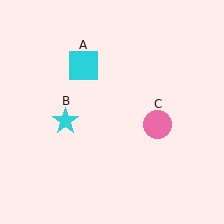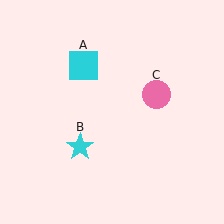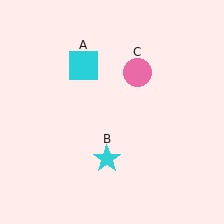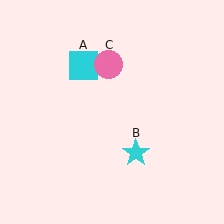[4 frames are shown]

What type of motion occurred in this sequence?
The cyan star (object B), pink circle (object C) rotated counterclockwise around the center of the scene.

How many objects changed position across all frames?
2 objects changed position: cyan star (object B), pink circle (object C).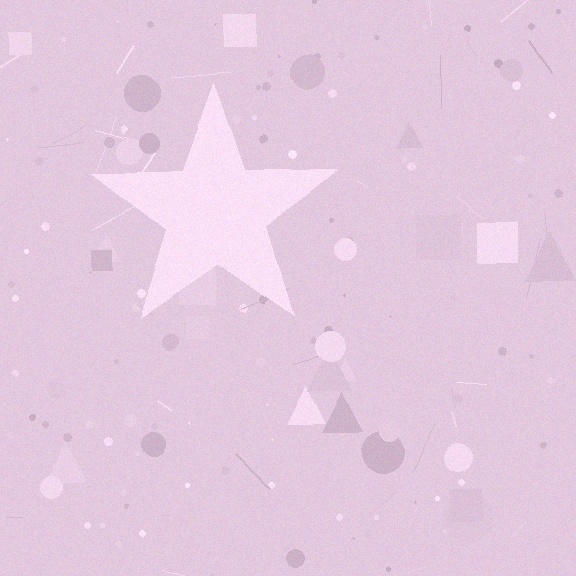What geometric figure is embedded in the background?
A star is embedded in the background.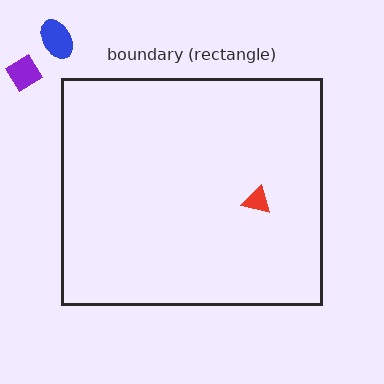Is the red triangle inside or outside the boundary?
Inside.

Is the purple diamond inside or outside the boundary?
Outside.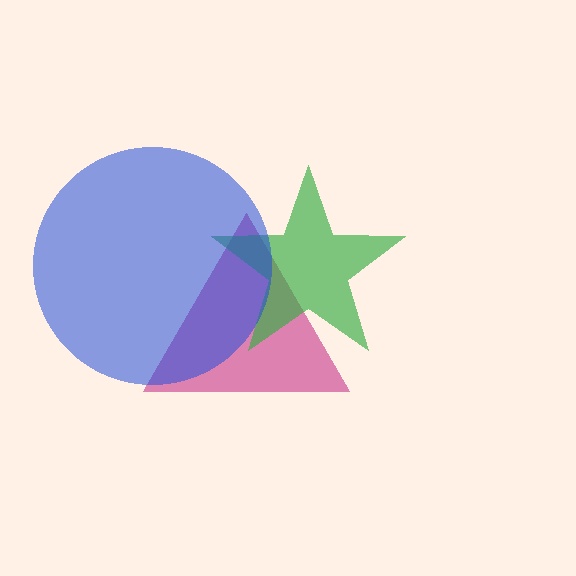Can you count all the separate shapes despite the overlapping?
Yes, there are 3 separate shapes.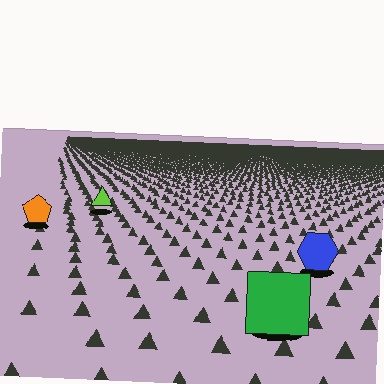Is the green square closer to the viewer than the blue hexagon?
Yes. The green square is closer — you can tell from the texture gradient: the ground texture is coarser near it.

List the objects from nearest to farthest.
From nearest to farthest: the green square, the blue hexagon, the orange pentagon, the lime triangle.